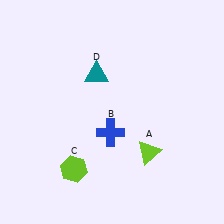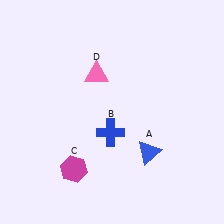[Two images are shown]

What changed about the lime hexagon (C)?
In Image 1, C is lime. In Image 2, it changed to magenta.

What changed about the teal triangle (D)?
In Image 1, D is teal. In Image 2, it changed to pink.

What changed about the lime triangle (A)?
In Image 1, A is lime. In Image 2, it changed to blue.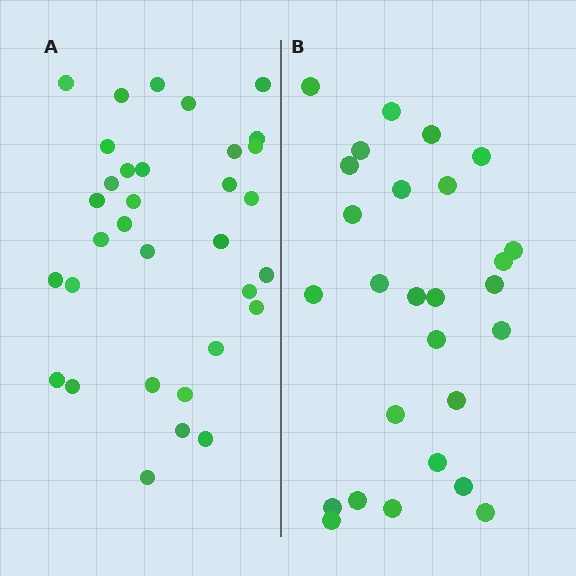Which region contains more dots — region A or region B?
Region A (the left region) has more dots.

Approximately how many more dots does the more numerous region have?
Region A has about 6 more dots than region B.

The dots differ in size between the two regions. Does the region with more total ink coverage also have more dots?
No. Region B has more total ink coverage because its dots are larger, but region A actually contains more individual dots. Total area can be misleading — the number of items is what matters here.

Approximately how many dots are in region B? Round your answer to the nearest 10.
About 30 dots. (The exact count is 27, which rounds to 30.)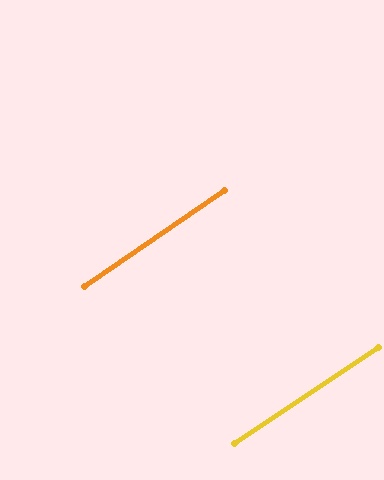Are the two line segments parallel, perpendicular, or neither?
Parallel — their directions differ by only 0.6°.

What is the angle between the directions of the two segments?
Approximately 1 degree.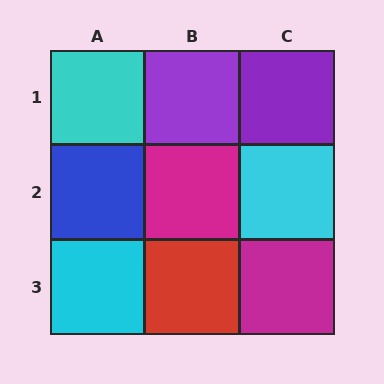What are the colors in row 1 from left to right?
Cyan, purple, purple.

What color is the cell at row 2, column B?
Magenta.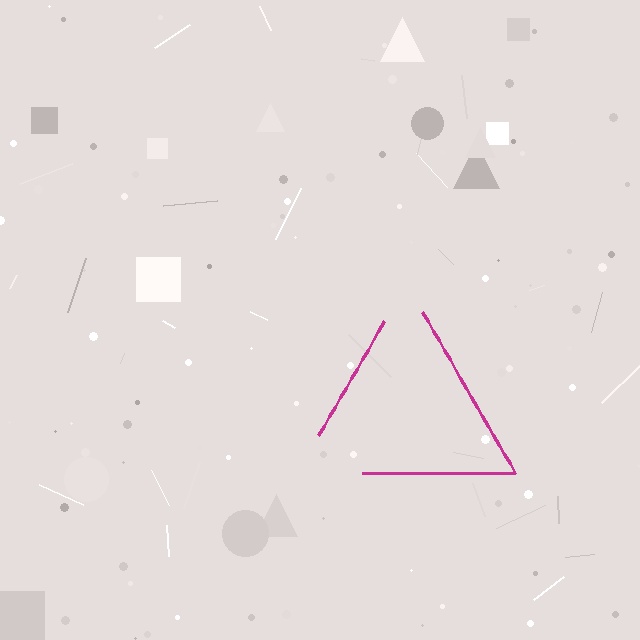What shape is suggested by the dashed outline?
The dashed outline suggests a triangle.